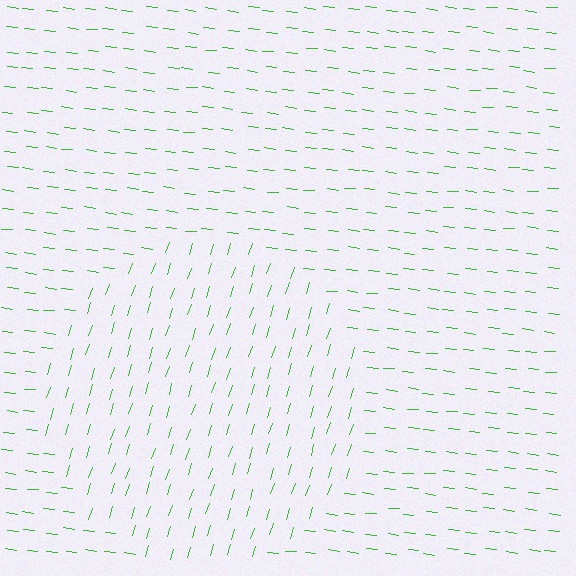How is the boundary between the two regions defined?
The boundary is defined purely by a change in line orientation (approximately 78 degrees difference). All lines are the same color and thickness.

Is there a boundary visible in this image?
Yes, there is a texture boundary formed by a change in line orientation.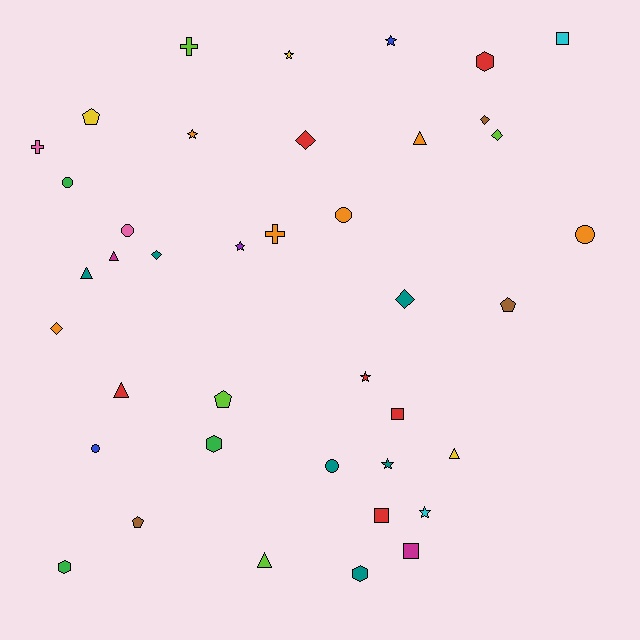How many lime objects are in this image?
There are 4 lime objects.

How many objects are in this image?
There are 40 objects.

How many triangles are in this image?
There are 6 triangles.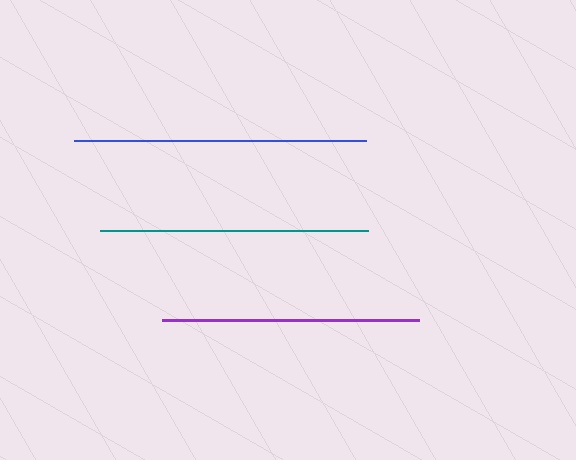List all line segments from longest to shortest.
From longest to shortest: blue, teal, purple.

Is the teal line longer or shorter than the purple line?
The teal line is longer than the purple line.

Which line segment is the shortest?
The purple line is the shortest at approximately 257 pixels.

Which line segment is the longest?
The blue line is the longest at approximately 292 pixels.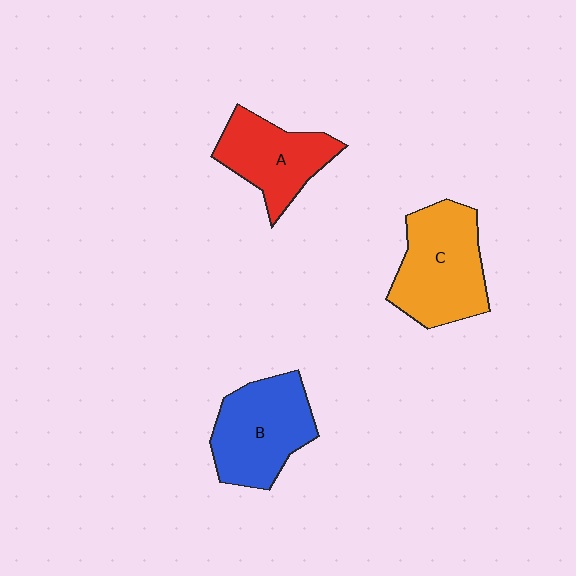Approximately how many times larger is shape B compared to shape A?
Approximately 1.2 times.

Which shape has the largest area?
Shape C (orange).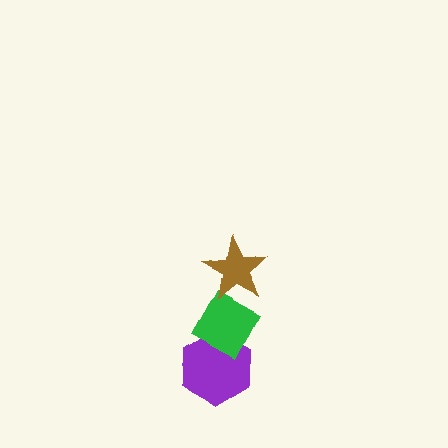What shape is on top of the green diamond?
The brown star is on top of the green diamond.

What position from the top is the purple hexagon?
The purple hexagon is 3rd from the top.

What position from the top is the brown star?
The brown star is 1st from the top.